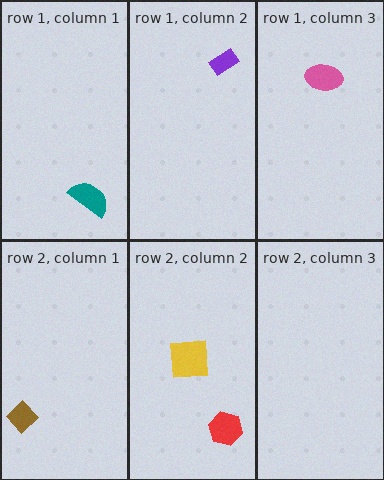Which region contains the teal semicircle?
The row 1, column 1 region.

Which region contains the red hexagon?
The row 2, column 2 region.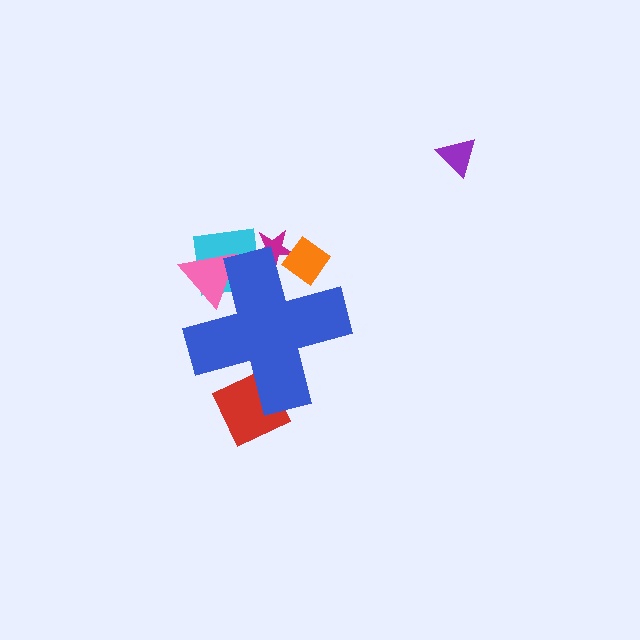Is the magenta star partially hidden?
Yes, the magenta star is partially hidden behind the blue cross.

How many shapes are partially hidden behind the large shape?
5 shapes are partially hidden.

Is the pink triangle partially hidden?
Yes, the pink triangle is partially hidden behind the blue cross.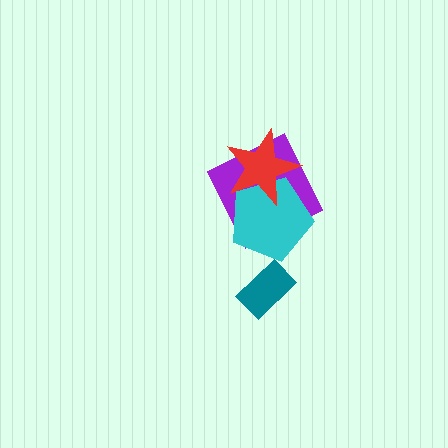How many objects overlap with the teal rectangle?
0 objects overlap with the teal rectangle.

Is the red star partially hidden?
No, no other shape covers it.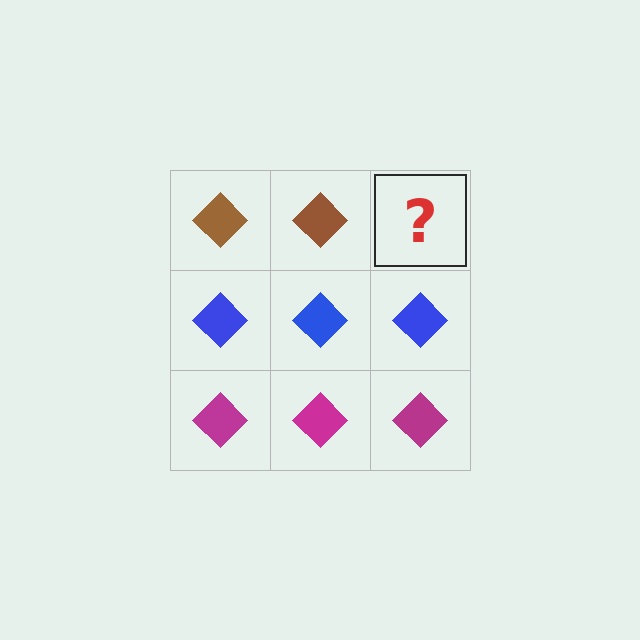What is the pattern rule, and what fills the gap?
The rule is that each row has a consistent color. The gap should be filled with a brown diamond.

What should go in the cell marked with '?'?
The missing cell should contain a brown diamond.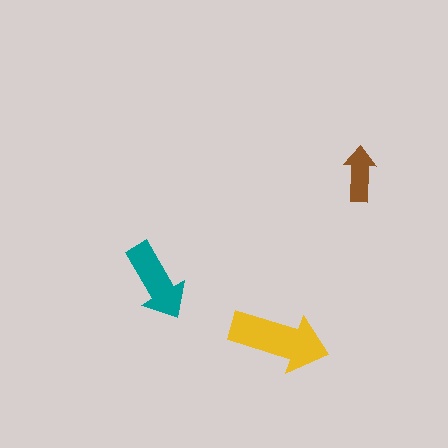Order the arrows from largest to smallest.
the yellow one, the teal one, the brown one.